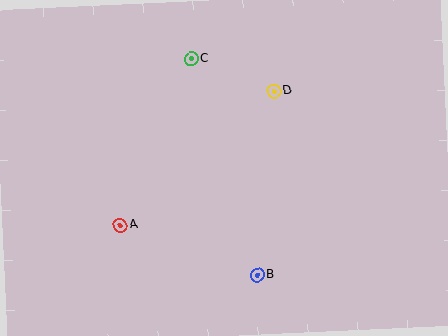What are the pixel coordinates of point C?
Point C is at (191, 59).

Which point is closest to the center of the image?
Point D at (274, 91) is closest to the center.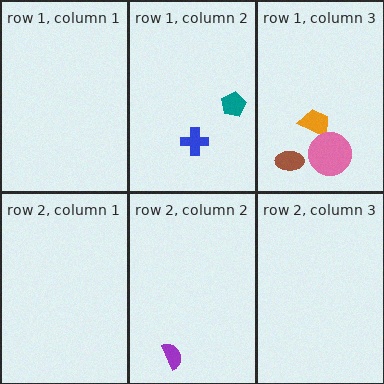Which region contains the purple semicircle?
The row 2, column 2 region.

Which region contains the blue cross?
The row 1, column 2 region.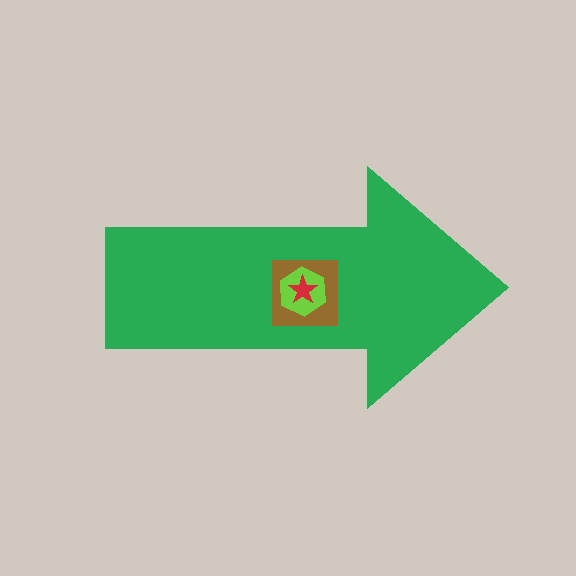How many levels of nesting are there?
4.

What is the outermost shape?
The green arrow.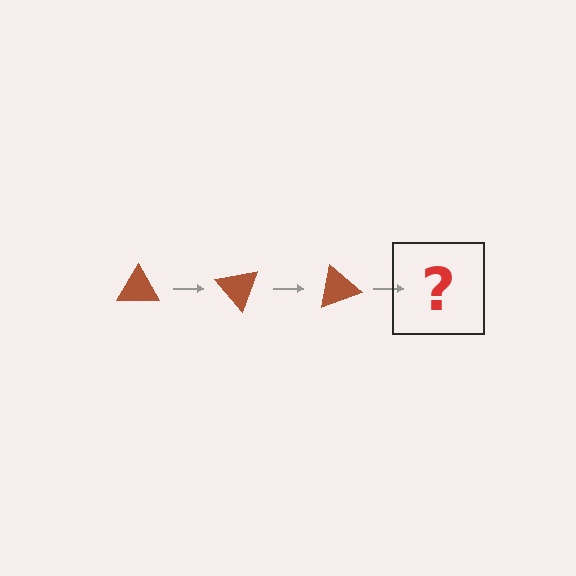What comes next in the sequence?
The next element should be a brown triangle rotated 150 degrees.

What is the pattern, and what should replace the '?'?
The pattern is that the triangle rotates 50 degrees each step. The '?' should be a brown triangle rotated 150 degrees.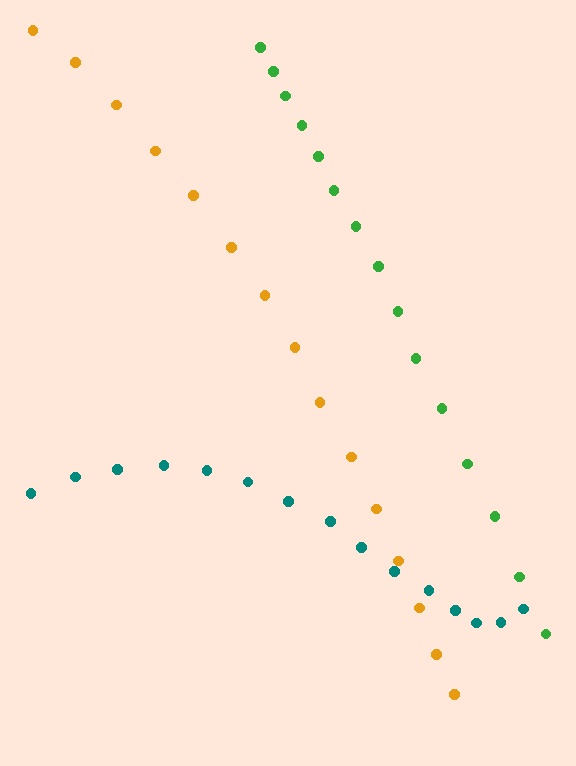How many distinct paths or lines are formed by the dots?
There are 3 distinct paths.